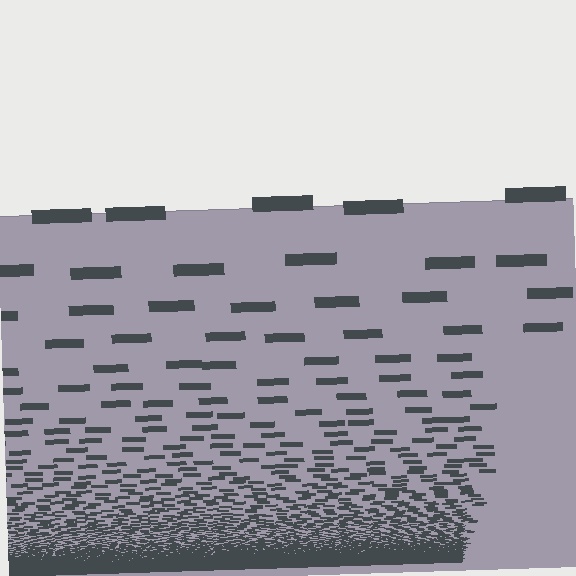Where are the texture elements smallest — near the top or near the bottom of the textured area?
Near the bottom.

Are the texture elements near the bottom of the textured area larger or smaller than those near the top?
Smaller. The gradient is inverted — elements near the bottom are smaller and denser.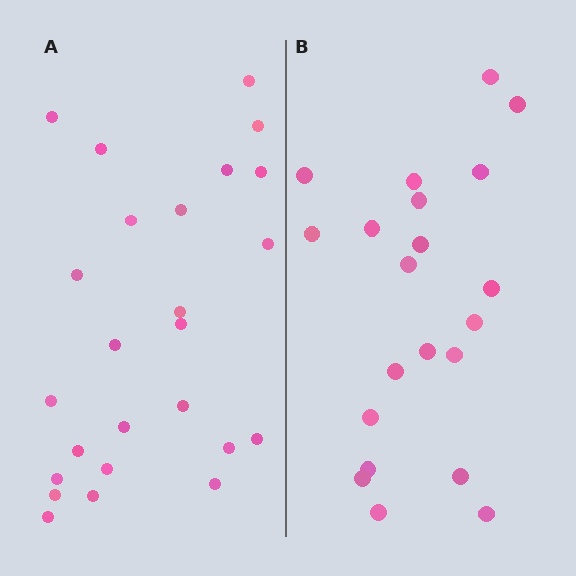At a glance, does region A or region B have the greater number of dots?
Region A (the left region) has more dots.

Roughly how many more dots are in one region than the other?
Region A has about 4 more dots than region B.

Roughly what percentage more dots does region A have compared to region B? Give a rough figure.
About 20% more.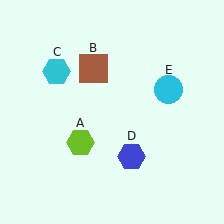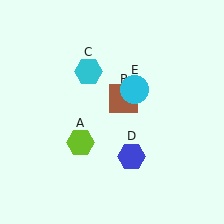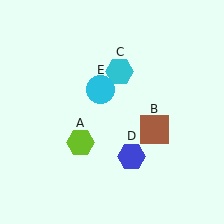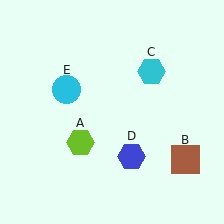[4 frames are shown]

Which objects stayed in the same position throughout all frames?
Lime hexagon (object A) and blue hexagon (object D) remained stationary.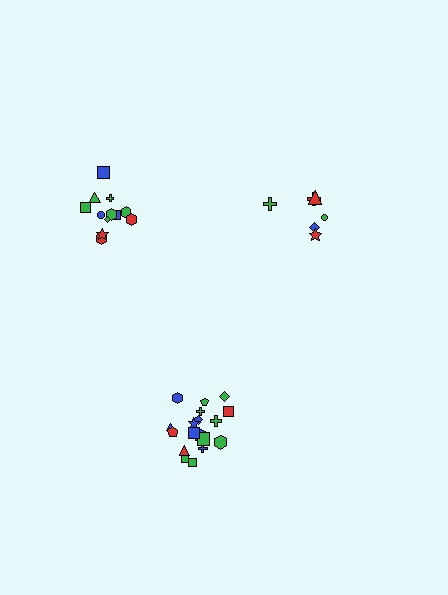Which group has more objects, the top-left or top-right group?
The top-left group.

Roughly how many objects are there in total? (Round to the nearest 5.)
Roughly 35 objects in total.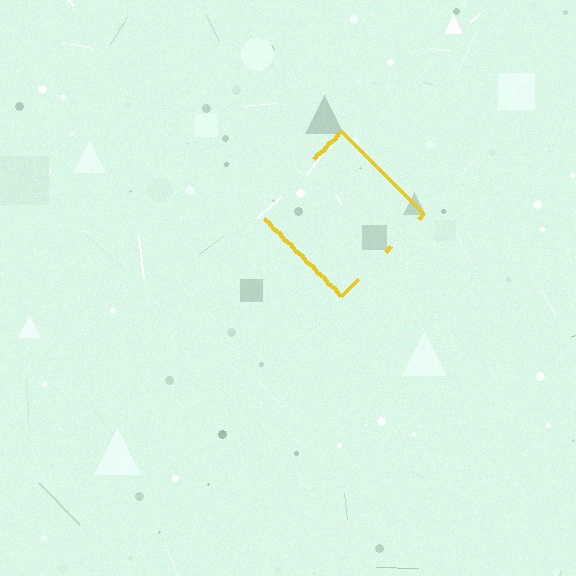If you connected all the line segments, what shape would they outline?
They would outline a diamond.